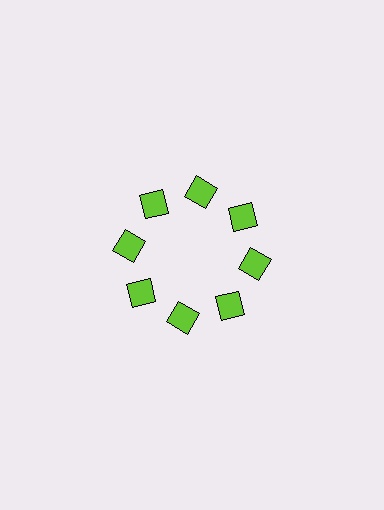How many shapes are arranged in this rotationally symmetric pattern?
There are 8 shapes, arranged in 8 groups of 1.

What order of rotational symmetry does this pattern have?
This pattern has 8-fold rotational symmetry.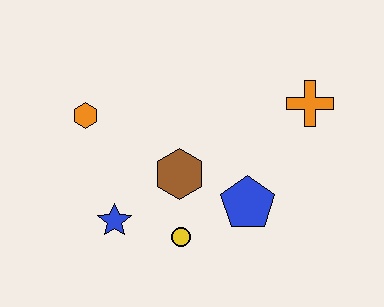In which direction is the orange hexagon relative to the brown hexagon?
The orange hexagon is to the left of the brown hexagon.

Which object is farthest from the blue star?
The orange cross is farthest from the blue star.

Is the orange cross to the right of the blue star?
Yes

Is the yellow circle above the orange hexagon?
No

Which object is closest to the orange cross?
The blue pentagon is closest to the orange cross.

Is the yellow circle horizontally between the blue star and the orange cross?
Yes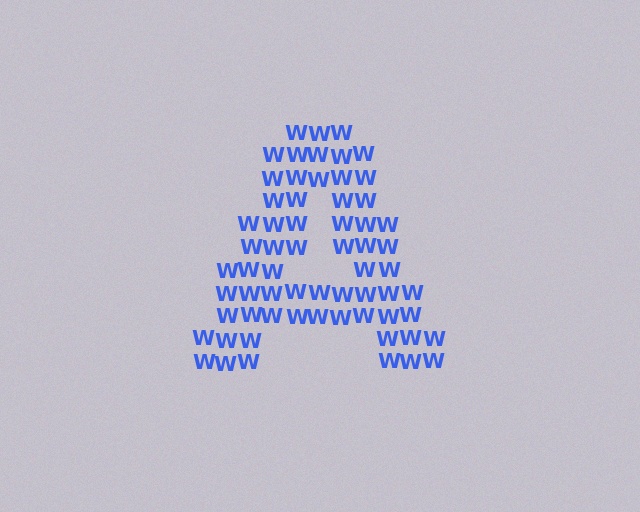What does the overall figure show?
The overall figure shows the letter A.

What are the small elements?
The small elements are letter W's.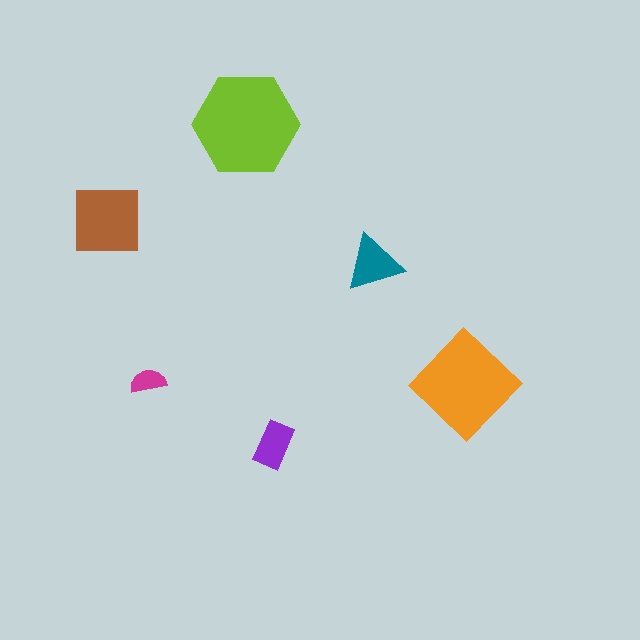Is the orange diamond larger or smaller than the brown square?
Larger.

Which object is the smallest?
The magenta semicircle.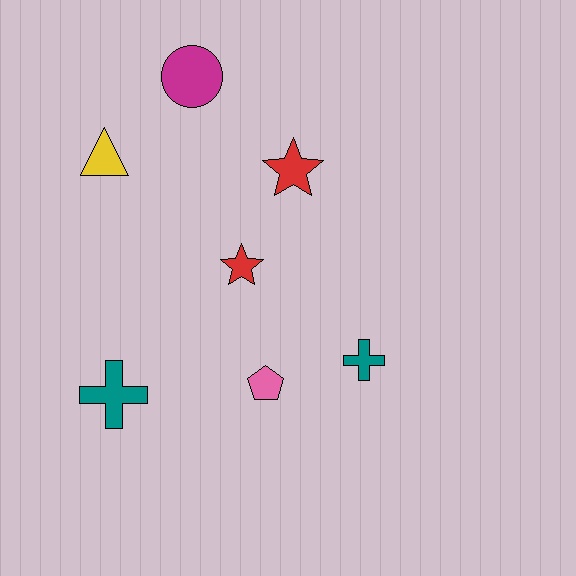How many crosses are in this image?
There are 2 crosses.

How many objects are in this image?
There are 7 objects.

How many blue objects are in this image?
There are no blue objects.